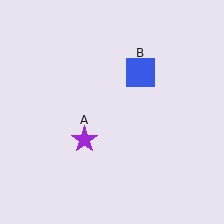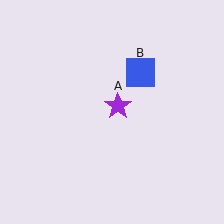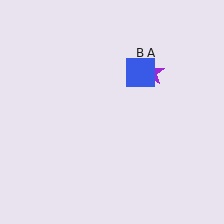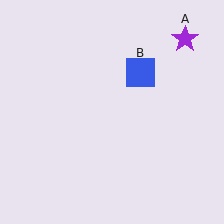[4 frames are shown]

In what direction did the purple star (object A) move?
The purple star (object A) moved up and to the right.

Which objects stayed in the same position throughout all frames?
Blue square (object B) remained stationary.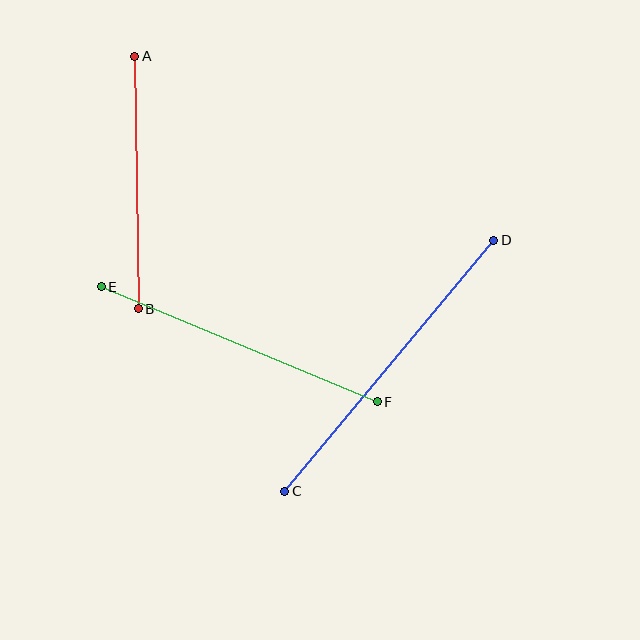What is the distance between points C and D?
The distance is approximately 327 pixels.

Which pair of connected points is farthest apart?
Points C and D are farthest apart.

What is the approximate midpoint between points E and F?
The midpoint is at approximately (239, 344) pixels.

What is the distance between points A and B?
The distance is approximately 253 pixels.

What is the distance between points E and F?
The distance is approximately 299 pixels.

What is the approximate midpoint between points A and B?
The midpoint is at approximately (137, 183) pixels.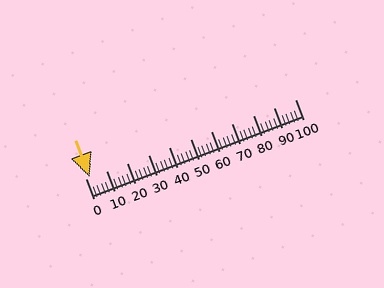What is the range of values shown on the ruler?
The ruler shows values from 0 to 100.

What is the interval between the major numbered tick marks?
The major tick marks are spaced 10 units apart.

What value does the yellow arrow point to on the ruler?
The yellow arrow points to approximately 2.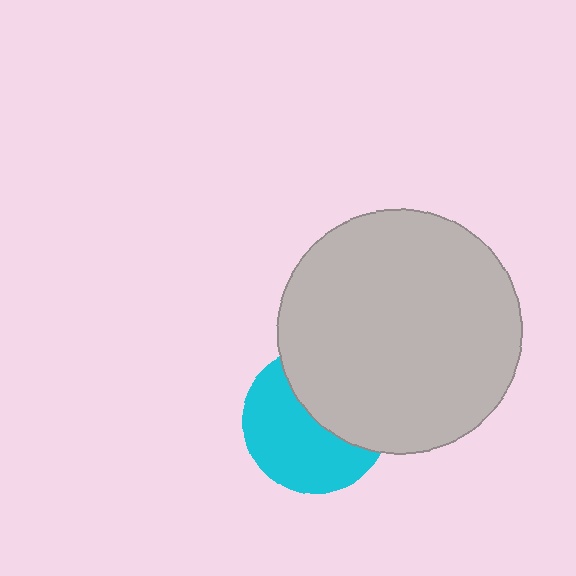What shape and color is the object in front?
The object in front is a light gray circle.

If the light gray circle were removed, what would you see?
You would see the complete cyan circle.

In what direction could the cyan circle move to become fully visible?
The cyan circle could move toward the lower-left. That would shift it out from behind the light gray circle entirely.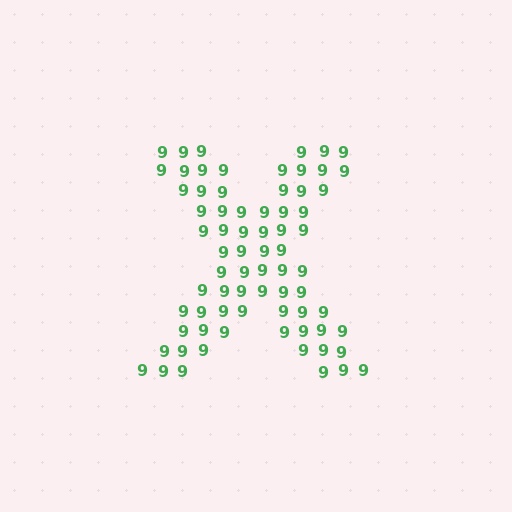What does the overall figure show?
The overall figure shows the letter X.